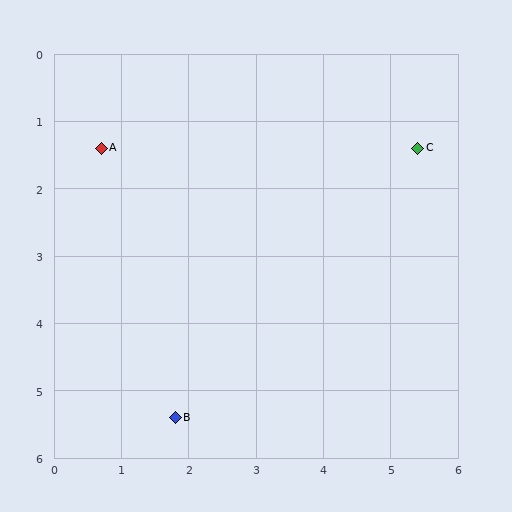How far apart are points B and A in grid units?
Points B and A are about 4.1 grid units apart.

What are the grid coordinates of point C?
Point C is at approximately (5.4, 1.4).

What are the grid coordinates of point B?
Point B is at approximately (1.8, 5.4).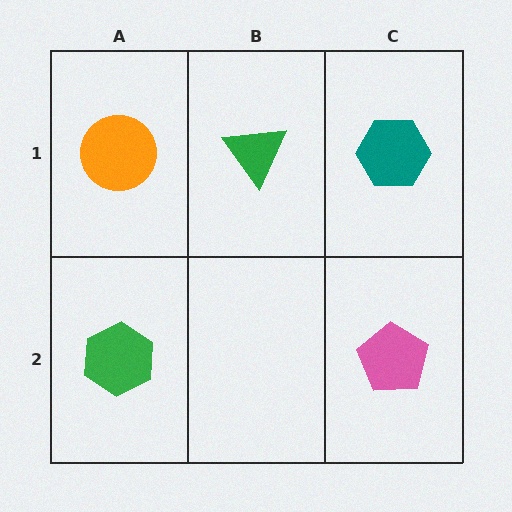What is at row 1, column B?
A green triangle.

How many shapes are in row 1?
3 shapes.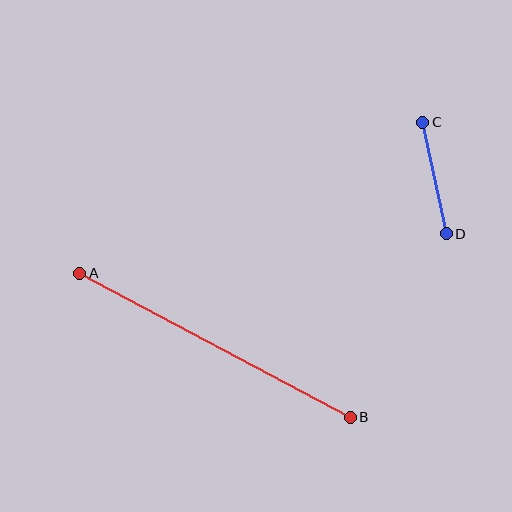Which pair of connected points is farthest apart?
Points A and B are farthest apart.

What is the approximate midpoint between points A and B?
The midpoint is at approximately (215, 345) pixels.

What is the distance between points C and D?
The distance is approximately 114 pixels.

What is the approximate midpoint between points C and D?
The midpoint is at approximately (434, 178) pixels.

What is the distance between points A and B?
The distance is approximately 306 pixels.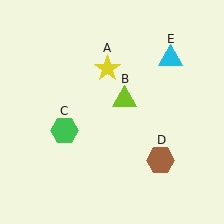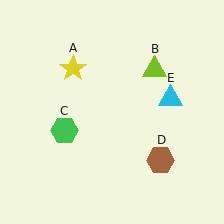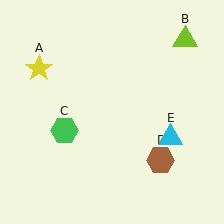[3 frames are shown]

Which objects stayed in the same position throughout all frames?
Green hexagon (object C) and brown hexagon (object D) remained stationary.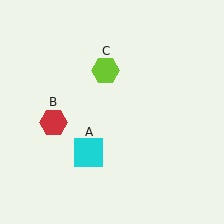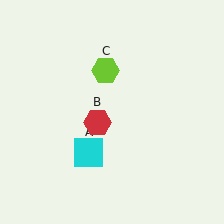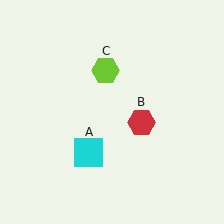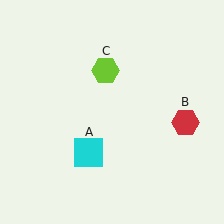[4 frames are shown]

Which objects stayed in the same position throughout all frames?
Cyan square (object A) and lime hexagon (object C) remained stationary.